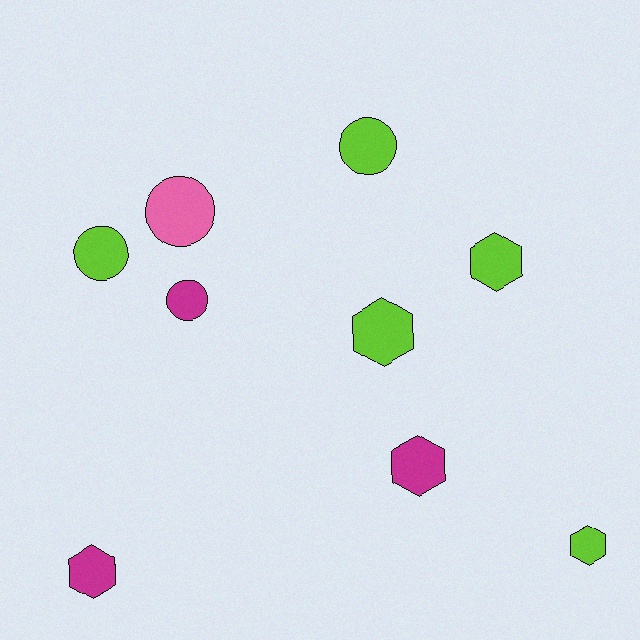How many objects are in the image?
There are 9 objects.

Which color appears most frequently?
Lime, with 5 objects.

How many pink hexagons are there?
There are no pink hexagons.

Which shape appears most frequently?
Hexagon, with 5 objects.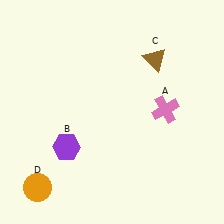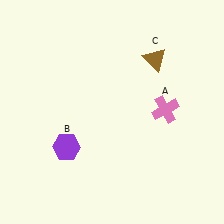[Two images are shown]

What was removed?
The orange circle (D) was removed in Image 2.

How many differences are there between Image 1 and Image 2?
There is 1 difference between the two images.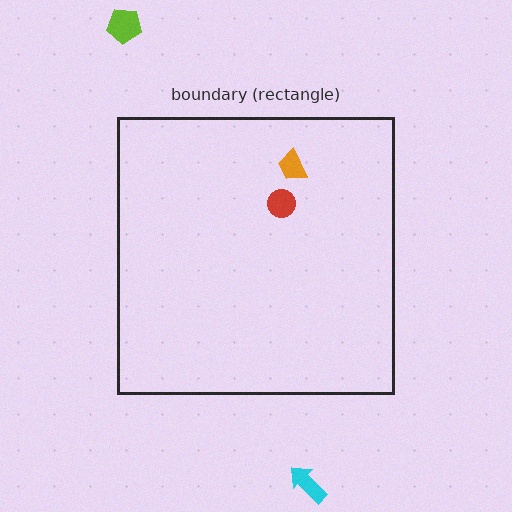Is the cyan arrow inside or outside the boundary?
Outside.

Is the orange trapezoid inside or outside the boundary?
Inside.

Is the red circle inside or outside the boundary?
Inside.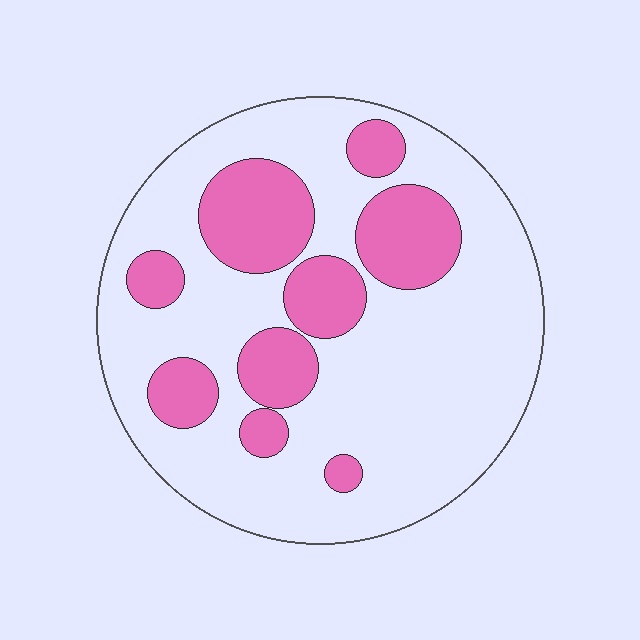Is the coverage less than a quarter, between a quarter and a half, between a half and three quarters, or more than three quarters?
Between a quarter and a half.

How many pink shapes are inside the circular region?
9.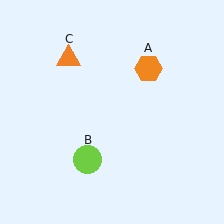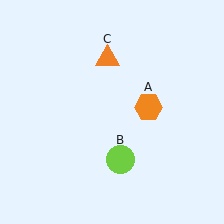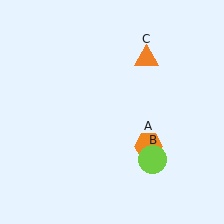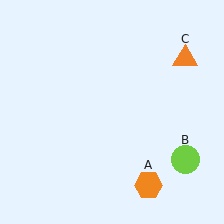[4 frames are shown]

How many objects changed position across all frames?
3 objects changed position: orange hexagon (object A), lime circle (object B), orange triangle (object C).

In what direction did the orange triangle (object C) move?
The orange triangle (object C) moved right.